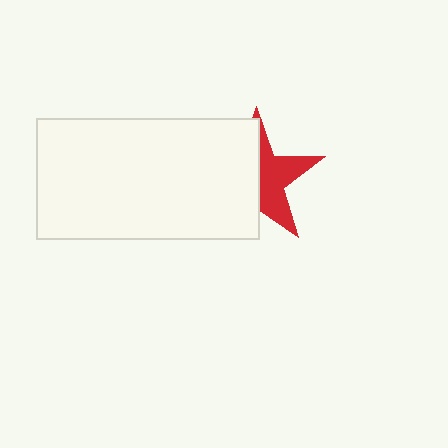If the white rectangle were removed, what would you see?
You would see the complete red star.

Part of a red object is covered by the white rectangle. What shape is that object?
It is a star.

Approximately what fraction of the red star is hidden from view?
Roughly 54% of the red star is hidden behind the white rectangle.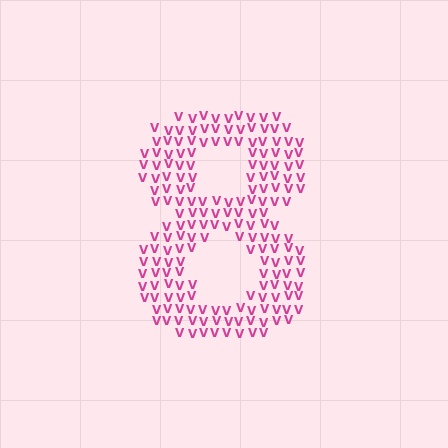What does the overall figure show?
The overall figure shows the digit 8.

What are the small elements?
The small elements are letter V's.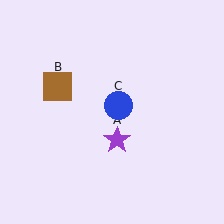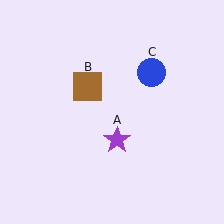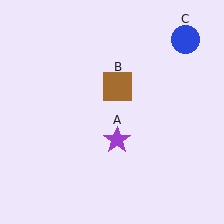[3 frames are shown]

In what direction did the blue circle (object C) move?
The blue circle (object C) moved up and to the right.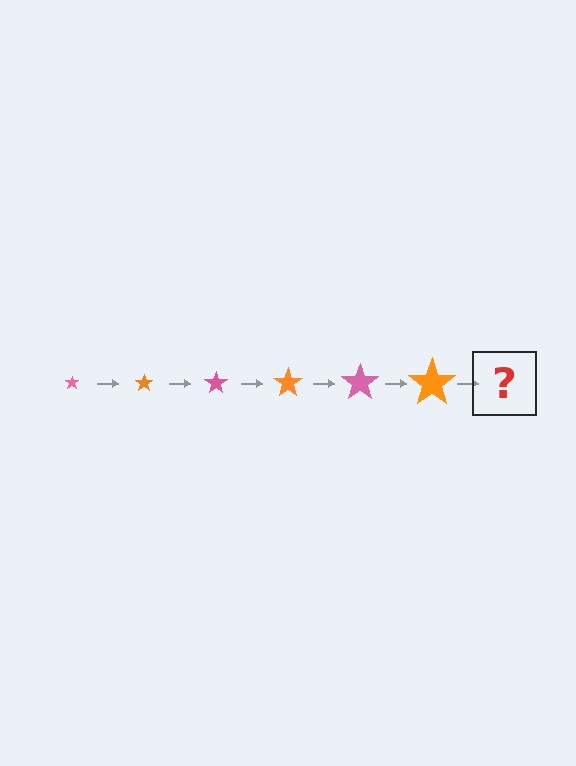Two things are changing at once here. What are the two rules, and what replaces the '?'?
The two rules are that the star grows larger each step and the color cycles through pink and orange. The '?' should be a pink star, larger than the previous one.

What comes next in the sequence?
The next element should be a pink star, larger than the previous one.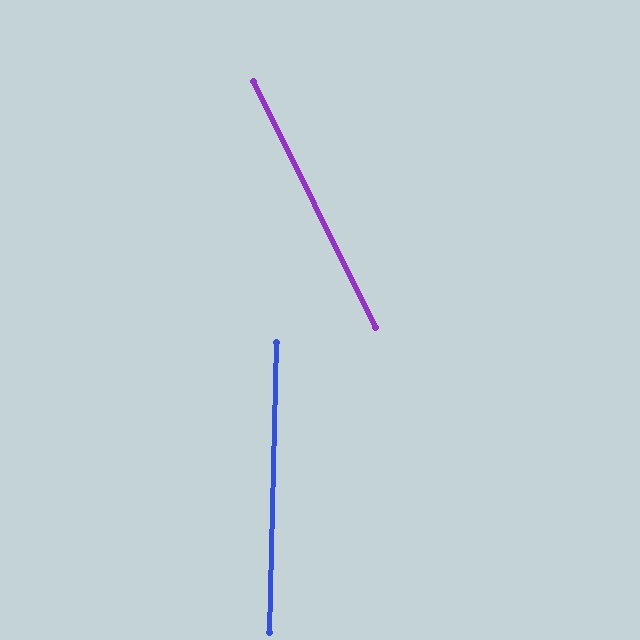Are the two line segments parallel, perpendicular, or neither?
Neither parallel nor perpendicular — they differ by about 28°.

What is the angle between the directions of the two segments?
Approximately 28 degrees.